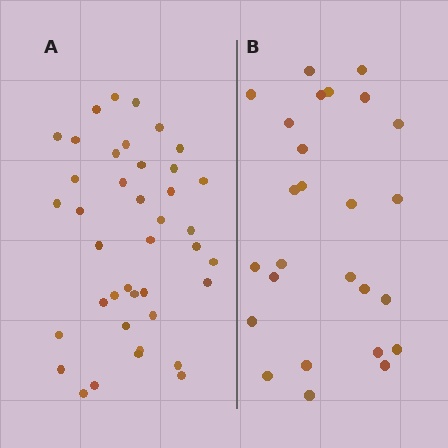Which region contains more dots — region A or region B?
Region A (the left region) has more dots.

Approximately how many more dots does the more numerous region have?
Region A has approximately 15 more dots than region B.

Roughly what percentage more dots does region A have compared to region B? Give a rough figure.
About 55% more.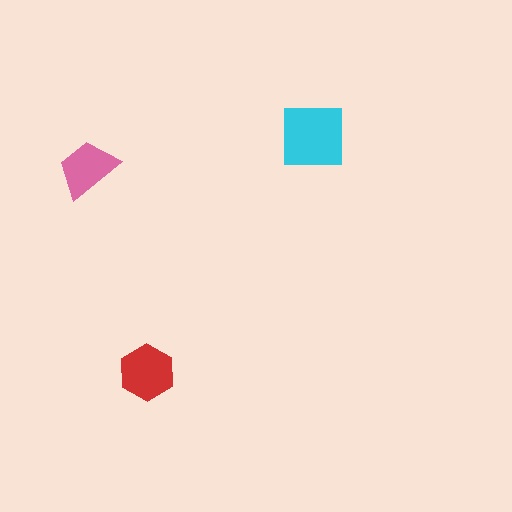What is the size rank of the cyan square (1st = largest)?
1st.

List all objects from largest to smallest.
The cyan square, the red hexagon, the pink trapezoid.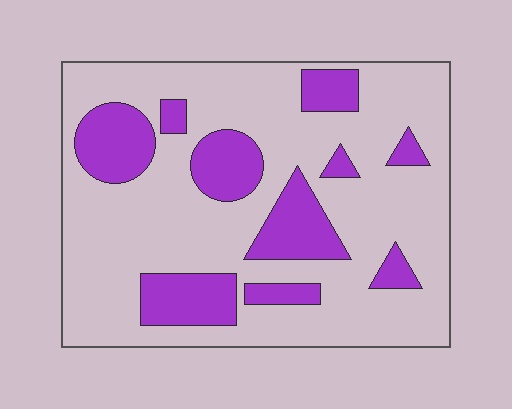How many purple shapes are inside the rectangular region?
10.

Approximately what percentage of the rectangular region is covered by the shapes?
Approximately 25%.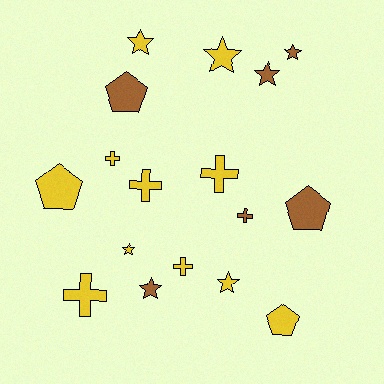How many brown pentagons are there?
There are 2 brown pentagons.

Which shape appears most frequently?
Star, with 7 objects.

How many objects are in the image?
There are 17 objects.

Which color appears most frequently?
Yellow, with 11 objects.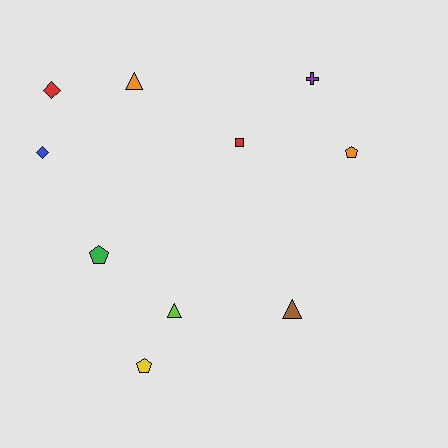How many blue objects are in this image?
There is 1 blue object.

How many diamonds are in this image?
There are 2 diamonds.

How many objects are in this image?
There are 10 objects.